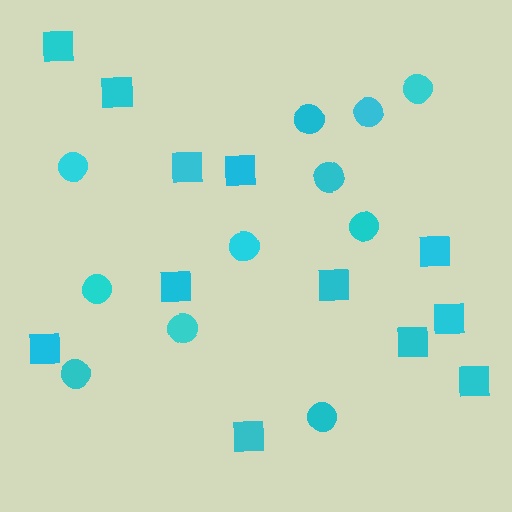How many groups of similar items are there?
There are 2 groups: one group of circles (11) and one group of squares (12).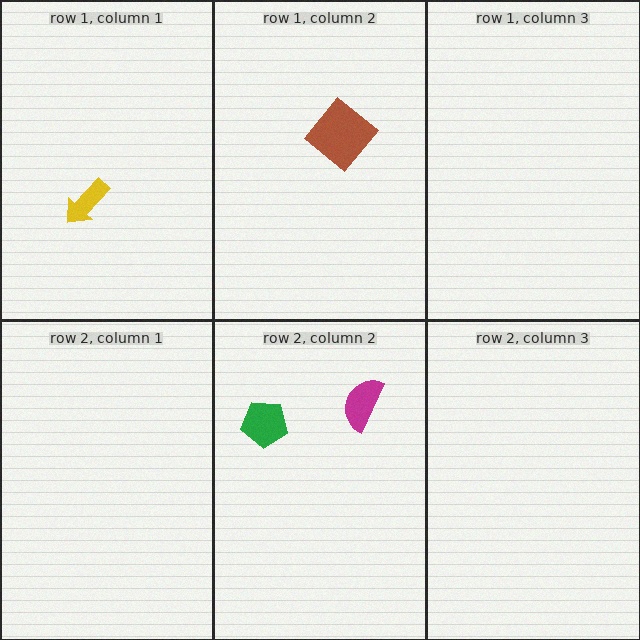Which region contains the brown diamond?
The row 1, column 2 region.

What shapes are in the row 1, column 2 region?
The brown diamond.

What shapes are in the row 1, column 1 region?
The yellow arrow.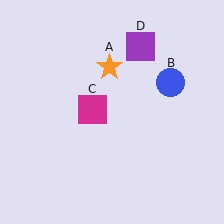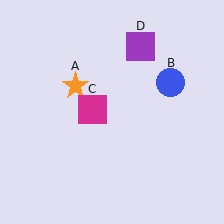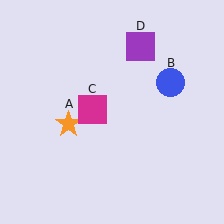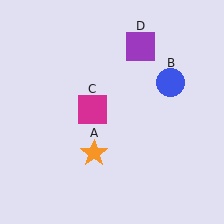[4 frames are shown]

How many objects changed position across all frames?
1 object changed position: orange star (object A).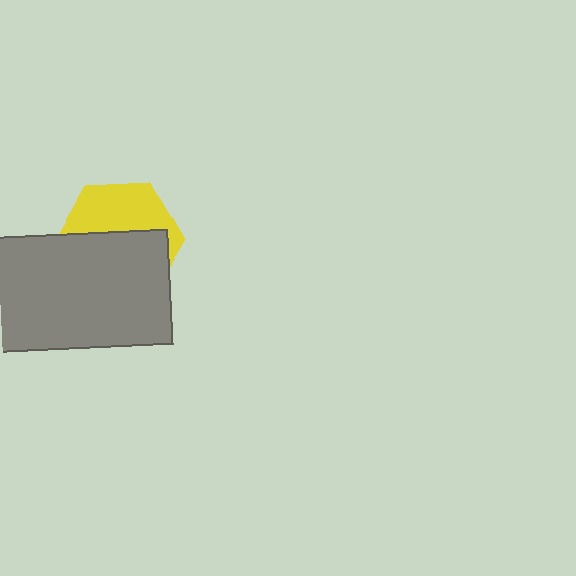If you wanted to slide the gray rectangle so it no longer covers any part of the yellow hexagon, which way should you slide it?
Slide it down — that is the most direct way to separate the two shapes.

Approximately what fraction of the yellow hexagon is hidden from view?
Roughly 57% of the yellow hexagon is hidden behind the gray rectangle.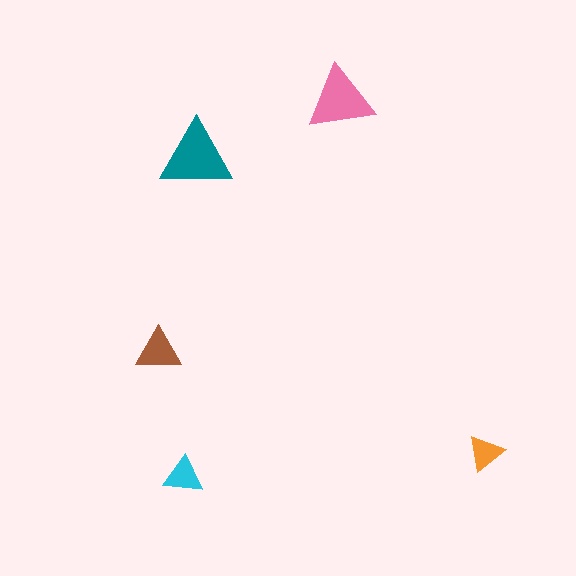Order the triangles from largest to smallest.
the teal one, the pink one, the brown one, the cyan one, the orange one.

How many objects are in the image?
There are 5 objects in the image.